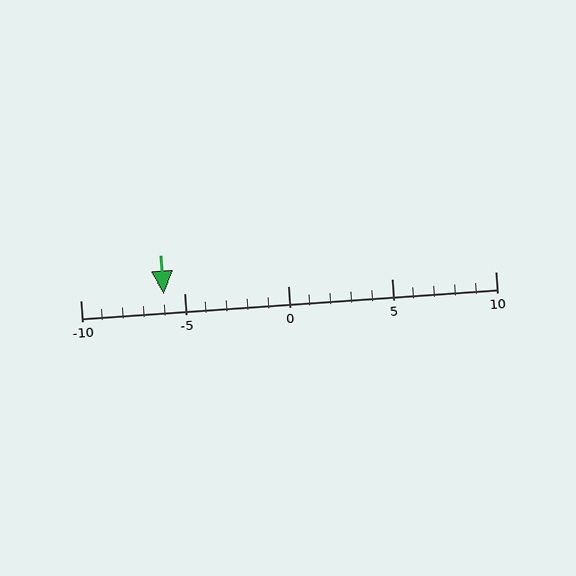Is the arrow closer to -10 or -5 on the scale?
The arrow is closer to -5.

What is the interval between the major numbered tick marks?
The major tick marks are spaced 5 units apart.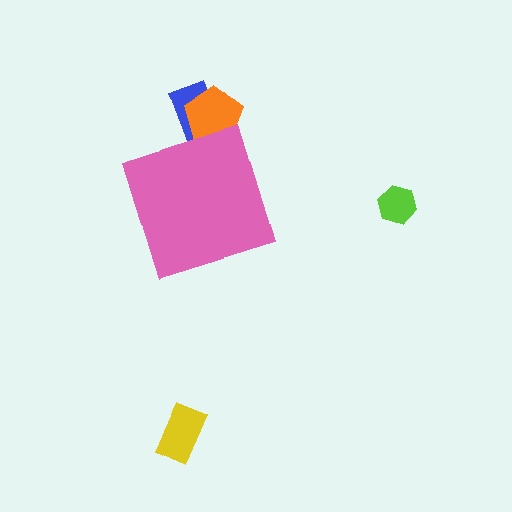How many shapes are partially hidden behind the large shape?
2 shapes are partially hidden.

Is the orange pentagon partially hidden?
Yes, the orange pentagon is partially hidden behind the pink diamond.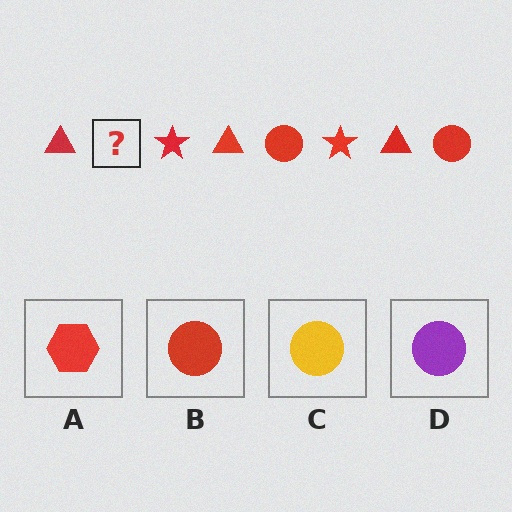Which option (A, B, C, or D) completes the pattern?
B.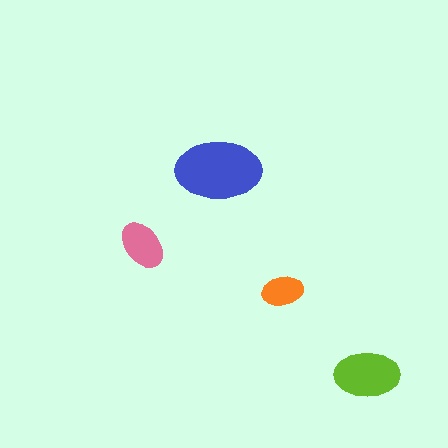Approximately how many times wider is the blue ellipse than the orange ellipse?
About 2 times wider.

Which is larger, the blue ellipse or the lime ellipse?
The blue one.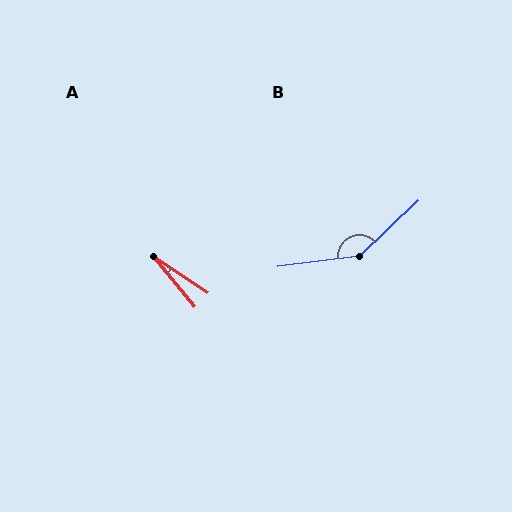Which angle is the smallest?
A, at approximately 17 degrees.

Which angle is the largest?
B, at approximately 143 degrees.